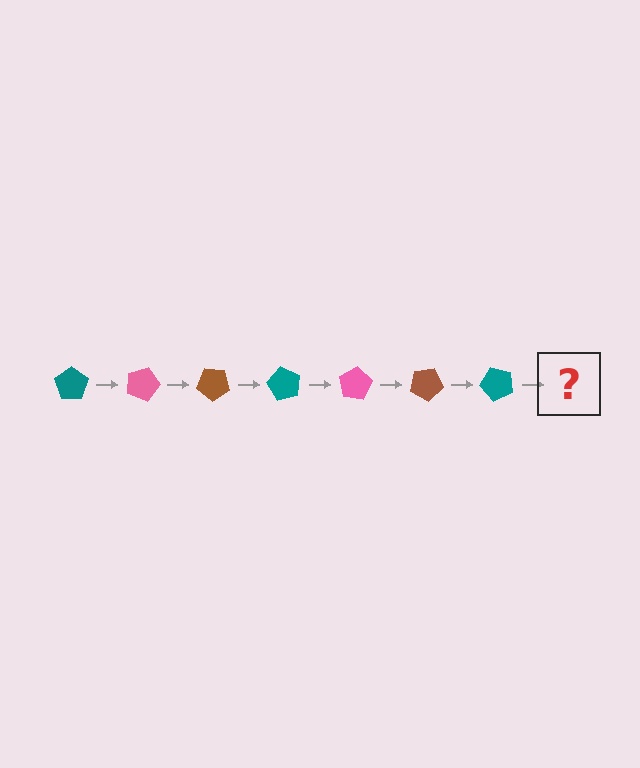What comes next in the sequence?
The next element should be a pink pentagon, rotated 140 degrees from the start.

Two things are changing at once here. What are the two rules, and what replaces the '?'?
The two rules are that it rotates 20 degrees each step and the color cycles through teal, pink, and brown. The '?' should be a pink pentagon, rotated 140 degrees from the start.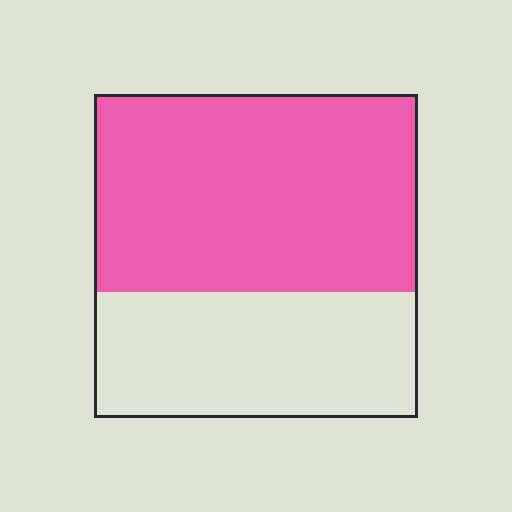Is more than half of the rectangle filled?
Yes.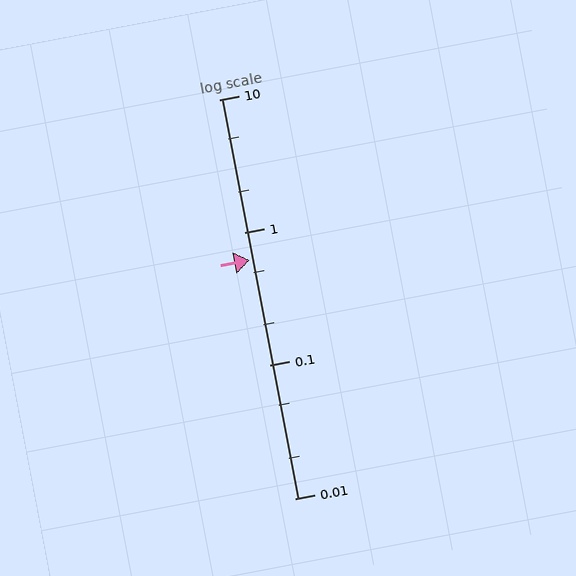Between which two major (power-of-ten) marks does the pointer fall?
The pointer is between 0.1 and 1.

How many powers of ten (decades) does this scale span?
The scale spans 3 decades, from 0.01 to 10.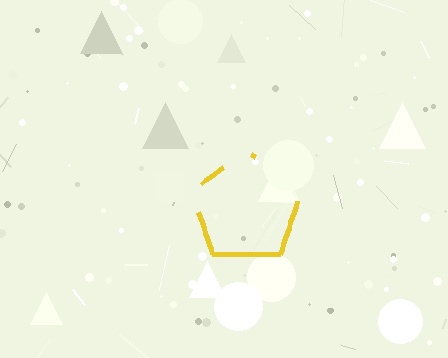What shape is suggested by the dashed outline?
The dashed outline suggests a pentagon.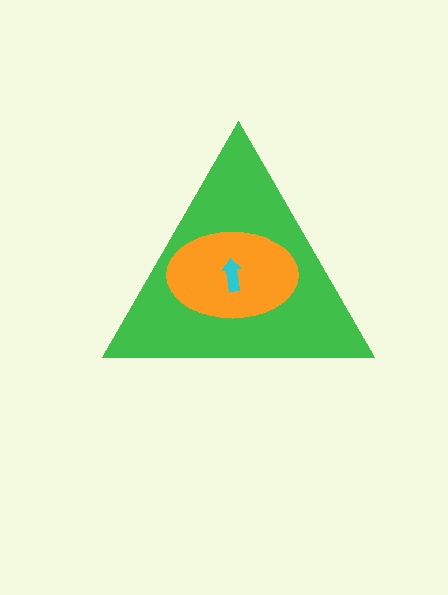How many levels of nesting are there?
3.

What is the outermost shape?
The green triangle.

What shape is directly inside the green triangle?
The orange ellipse.